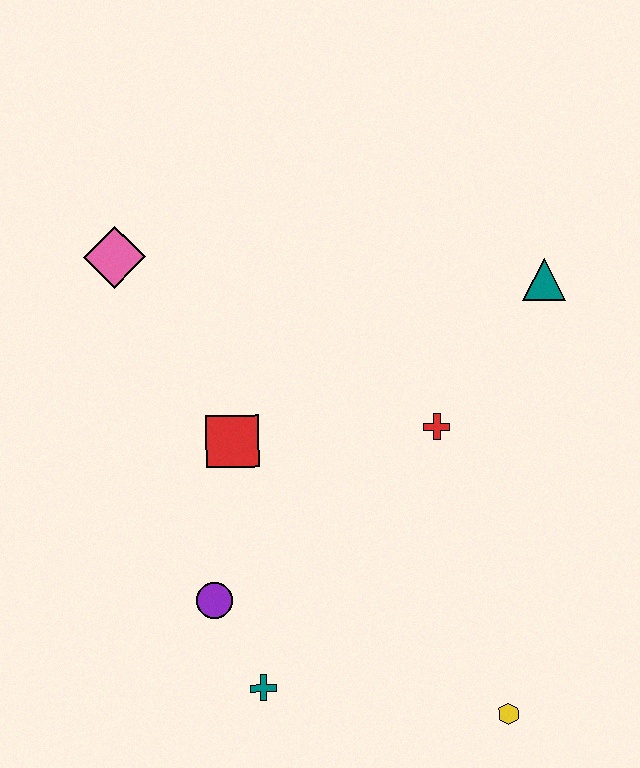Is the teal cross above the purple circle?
No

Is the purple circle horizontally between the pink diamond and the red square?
Yes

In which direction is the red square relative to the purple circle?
The red square is above the purple circle.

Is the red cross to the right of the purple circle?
Yes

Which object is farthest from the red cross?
The pink diamond is farthest from the red cross.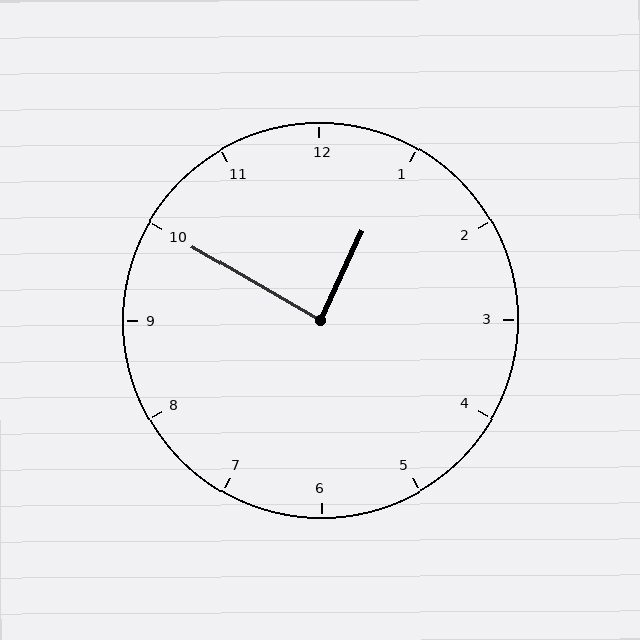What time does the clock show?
12:50.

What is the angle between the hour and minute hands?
Approximately 85 degrees.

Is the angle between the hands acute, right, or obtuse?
It is right.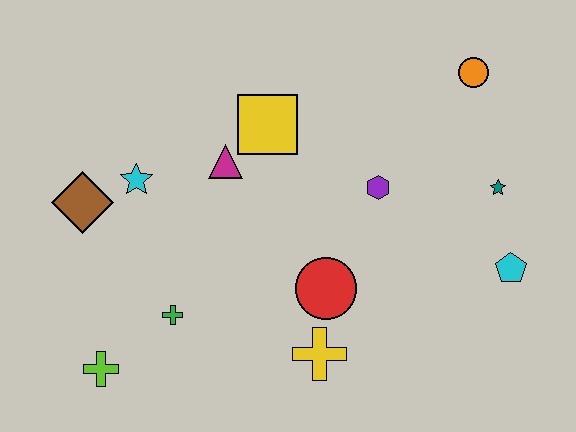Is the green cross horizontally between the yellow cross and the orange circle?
No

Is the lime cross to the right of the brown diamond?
Yes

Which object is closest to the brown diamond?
The cyan star is closest to the brown diamond.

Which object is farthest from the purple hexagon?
The lime cross is farthest from the purple hexagon.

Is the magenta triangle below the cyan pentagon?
No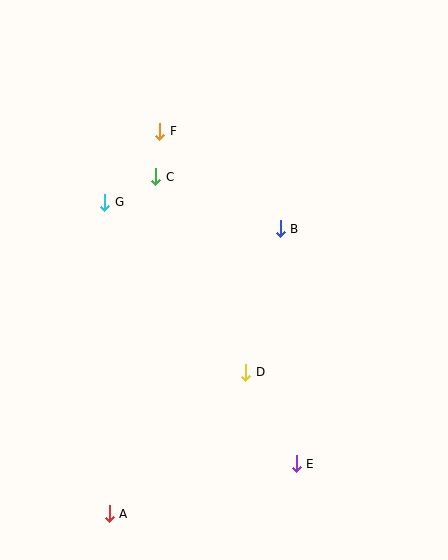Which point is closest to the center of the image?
Point B at (280, 229) is closest to the center.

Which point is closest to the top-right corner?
Point B is closest to the top-right corner.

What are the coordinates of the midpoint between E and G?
The midpoint between E and G is at (200, 333).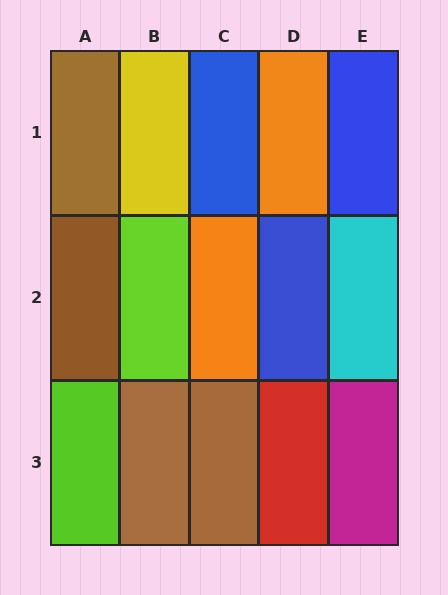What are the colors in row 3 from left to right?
Lime, brown, brown, red, magenta.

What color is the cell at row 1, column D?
Orange.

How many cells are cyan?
1 cell is cyan.